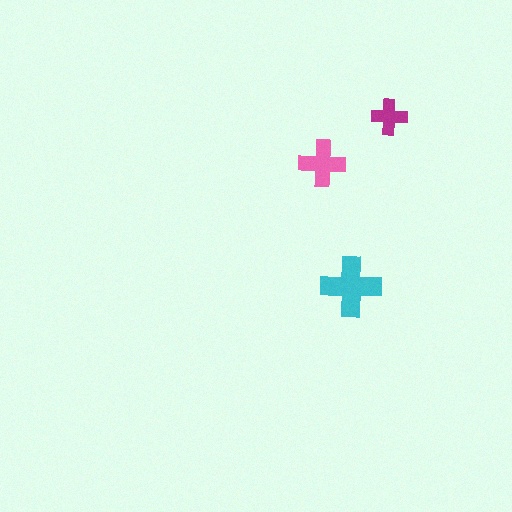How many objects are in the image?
There are 3 objects in the image.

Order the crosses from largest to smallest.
the cyan one, the pink one, the magenta one.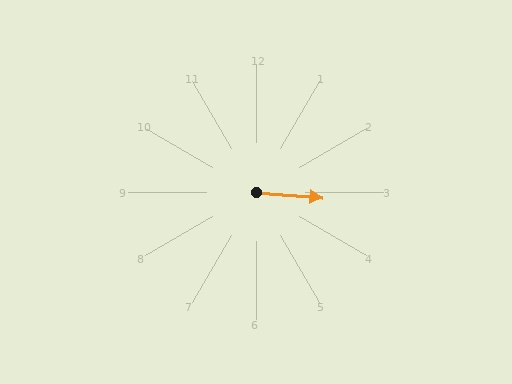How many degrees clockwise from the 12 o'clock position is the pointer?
Approximately 95 degrees.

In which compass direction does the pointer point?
East.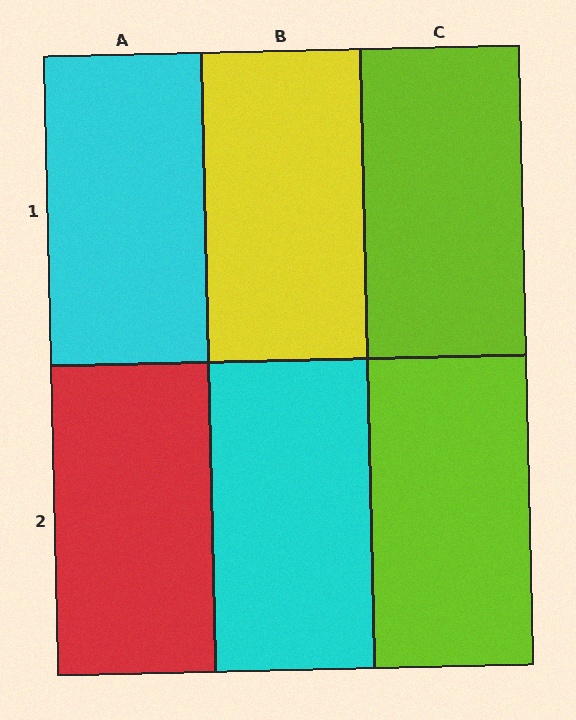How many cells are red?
1 cell is red.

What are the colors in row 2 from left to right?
Red, cyan, lime.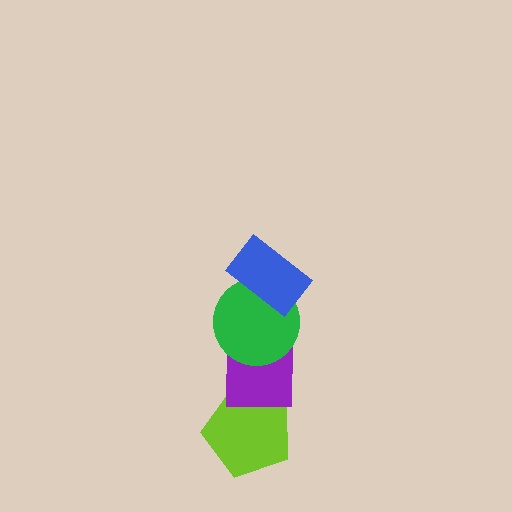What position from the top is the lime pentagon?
The lime pentagon is 4th from the top.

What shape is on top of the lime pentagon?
The purple square is on top of the lime pentagon.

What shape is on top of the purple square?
The green circle is on top of the purple square.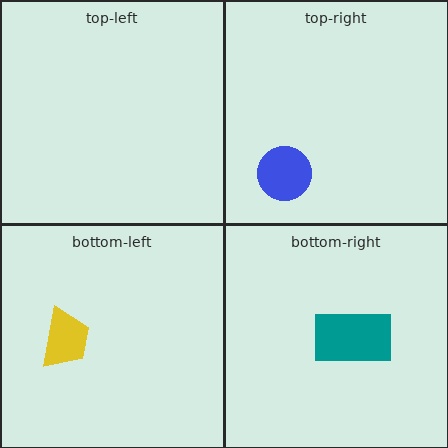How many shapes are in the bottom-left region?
1.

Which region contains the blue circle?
The top-right region.